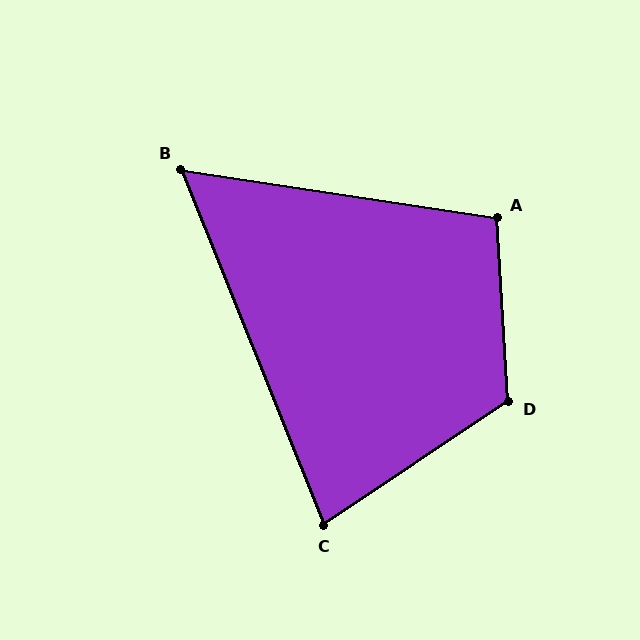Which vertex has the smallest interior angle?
B, at approximately 60 degrees.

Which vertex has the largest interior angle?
D, at approximately 120 degrees.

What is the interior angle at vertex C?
Approximately 78 degrees (acute).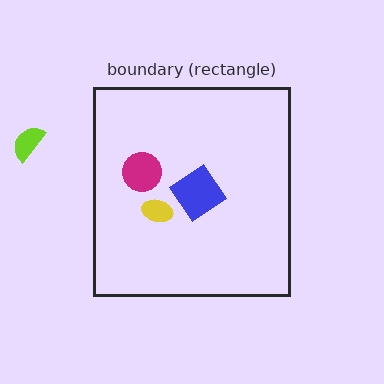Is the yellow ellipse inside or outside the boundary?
Inside.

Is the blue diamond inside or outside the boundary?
Inside.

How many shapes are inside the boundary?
3 inside, 1 outside.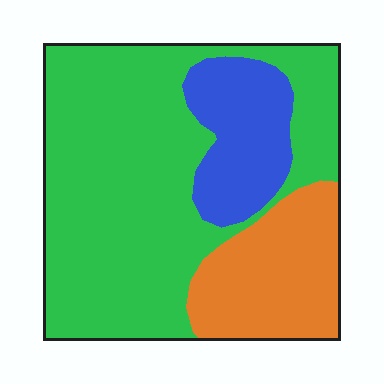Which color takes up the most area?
Green, at roughly 65%.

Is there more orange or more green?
Green.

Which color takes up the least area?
Blue, at roughly 15%.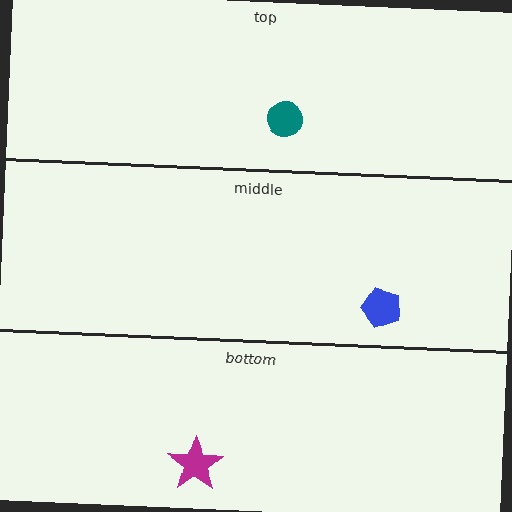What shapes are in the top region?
The teal circle.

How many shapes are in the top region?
1.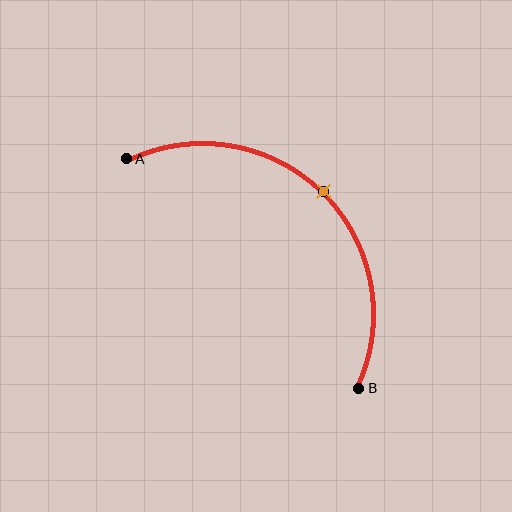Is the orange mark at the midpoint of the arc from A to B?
Yes. The orange mark lies on the arc at equal arc-length from both A and B — it is the arc midpoint.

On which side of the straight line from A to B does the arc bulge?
The arc bulges above and to the right of the straight line connecting A and B.